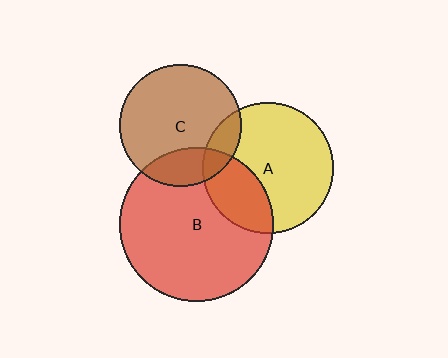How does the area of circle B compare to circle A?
Approximately 1.4 times.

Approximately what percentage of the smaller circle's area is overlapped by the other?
Approximately 20%.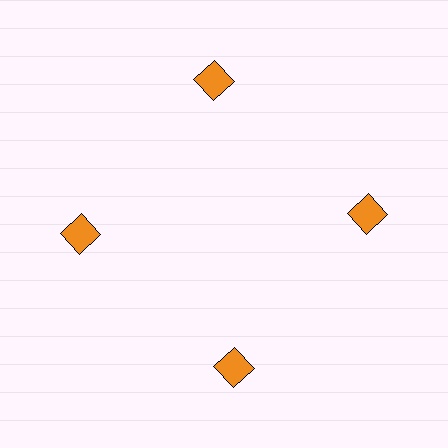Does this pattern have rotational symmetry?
Yes, this pattern has 4-fold rotational symmetry. It looks the same after rotating 90 degrees around the center.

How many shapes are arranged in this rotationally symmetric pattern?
There are 4 shapes, arranged in 4 groups of 1.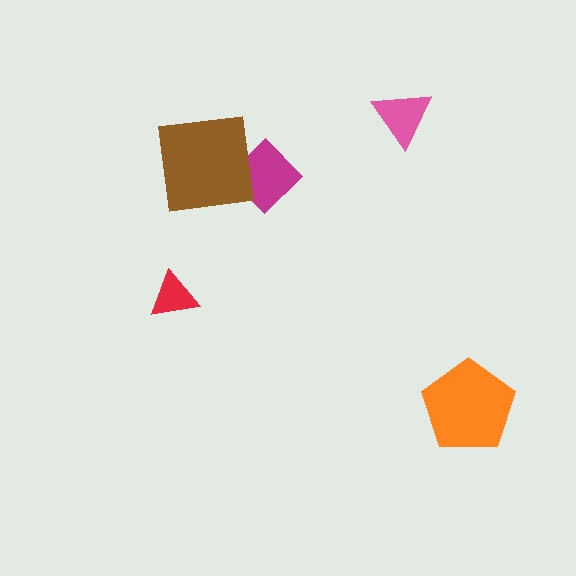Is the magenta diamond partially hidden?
Yes, it is partially covered by another shape.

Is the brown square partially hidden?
No, no other shape covers it.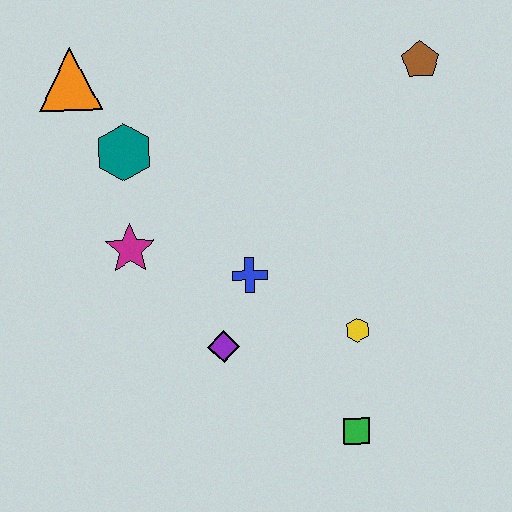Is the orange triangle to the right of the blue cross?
No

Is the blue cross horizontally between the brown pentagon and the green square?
No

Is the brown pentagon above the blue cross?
Yes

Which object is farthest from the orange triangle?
The green square is farthest from the orange triangle.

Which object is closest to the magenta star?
The teal hexagon is closest to the magenta star.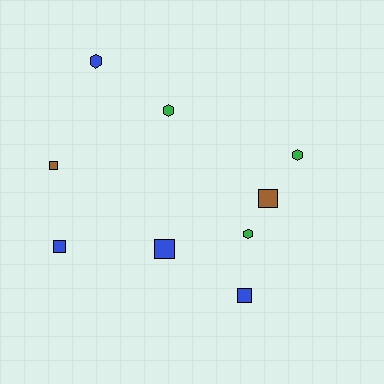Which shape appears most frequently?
Square, with 5 objects.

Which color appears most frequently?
Blue, with 4 objects.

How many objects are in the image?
There are 9 objects.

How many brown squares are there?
There are 2 brown squares.